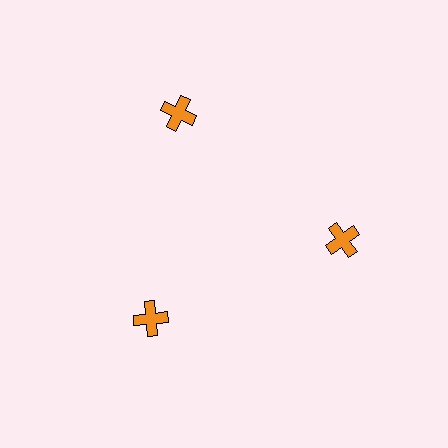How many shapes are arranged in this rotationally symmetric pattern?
There are 3 shapes, arranged in 3 groups of 1.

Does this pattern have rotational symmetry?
Yes, this pattern has 3-fold rotational symmetry. It looks the same after rotating 120 degrees around the center.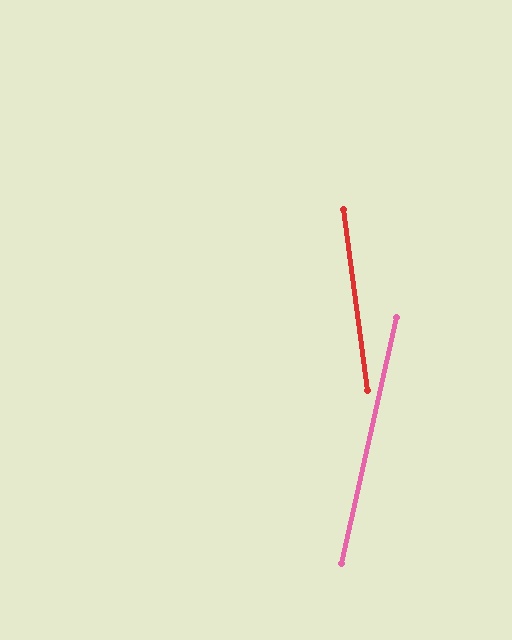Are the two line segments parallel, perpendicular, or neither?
Neither parallel nor perpendicular — they differ by about 20°.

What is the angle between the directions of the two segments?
Approximately 20 degrees.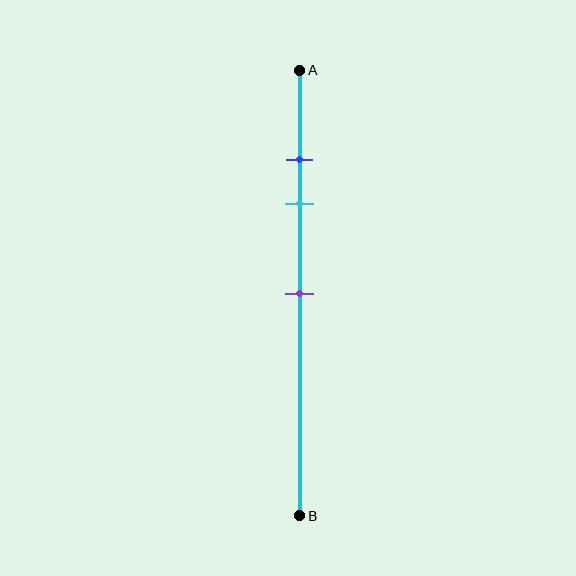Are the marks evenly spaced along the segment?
No, the marks are not evenly spaced.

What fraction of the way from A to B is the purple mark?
The purple mark is approximately 50% (0.5) of the way from A to B.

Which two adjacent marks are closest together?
The blue and cyan marks are the closest adjacent pair.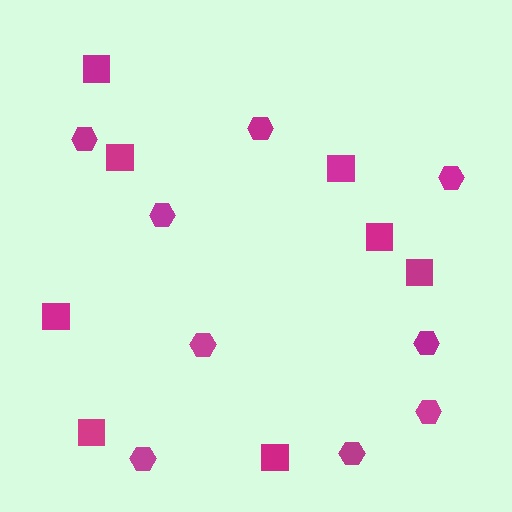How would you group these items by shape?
There are 2 groups: one group of squares (8) and one group of hexagons (9).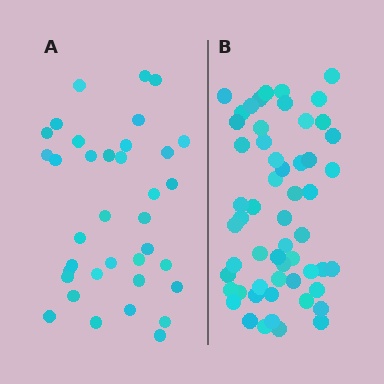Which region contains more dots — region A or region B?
Region B (the right region) has more dots.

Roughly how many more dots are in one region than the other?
Region B has approximately 20 more dots than region A.